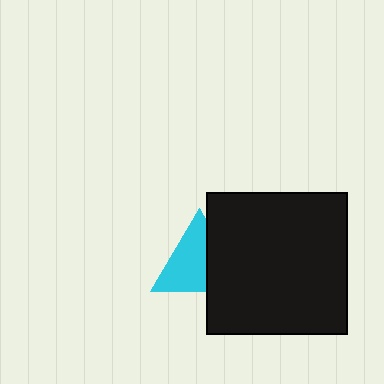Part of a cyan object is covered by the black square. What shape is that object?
It is a triangle.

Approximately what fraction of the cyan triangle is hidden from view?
Roughly 38% of the cyan triangle is hidden behind the black square.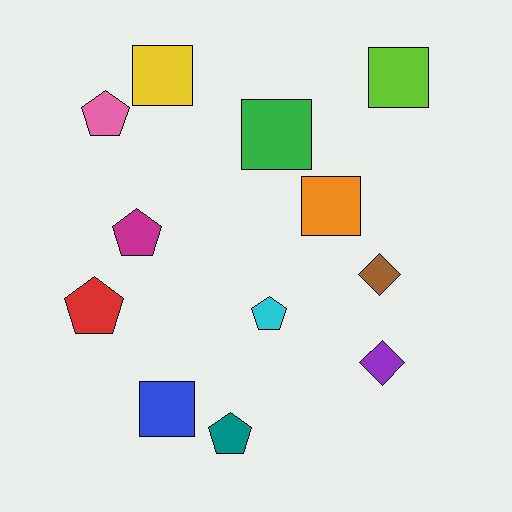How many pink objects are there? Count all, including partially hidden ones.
There is 1 pink object.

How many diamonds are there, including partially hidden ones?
There are 2 diamonds.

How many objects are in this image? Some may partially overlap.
There are 12 objects.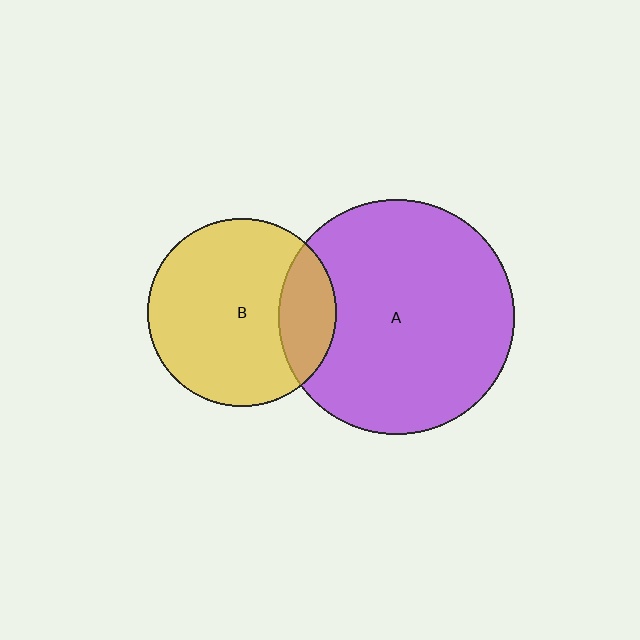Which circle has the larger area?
Circle A (purple).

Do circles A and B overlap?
Yes.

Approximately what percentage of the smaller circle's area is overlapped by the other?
Approximately 20%.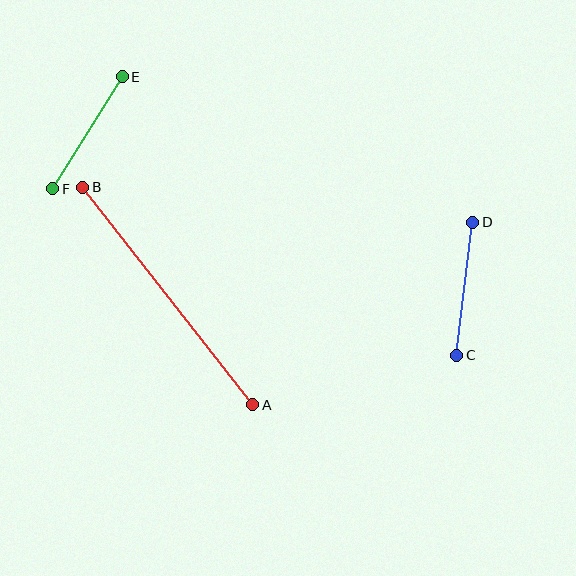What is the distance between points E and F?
The distance is approximately 132 pixels.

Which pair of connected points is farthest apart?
Points A and B are farthest apart.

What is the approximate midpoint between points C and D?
The midpoint is at approximately (465, 289) pixels.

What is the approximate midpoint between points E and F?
The midpoint is at approximately (88, 133) pixels.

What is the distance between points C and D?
The distance is approximately 134 pixels.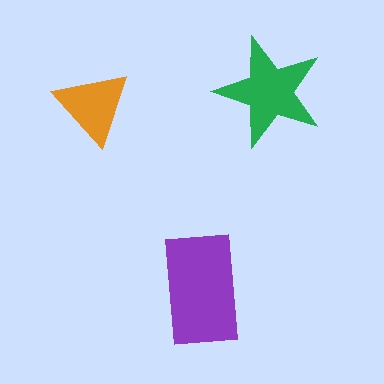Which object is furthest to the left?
The orange triangle is leftmost.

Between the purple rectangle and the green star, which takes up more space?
The purple rectangle.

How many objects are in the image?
There are 3 objects in the image.